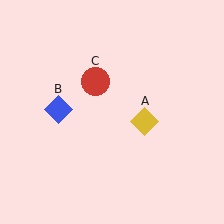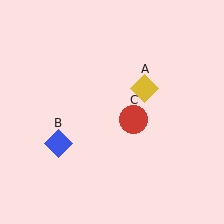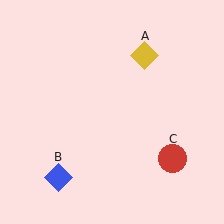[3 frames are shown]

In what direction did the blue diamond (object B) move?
The blue diamond (object B) moved down.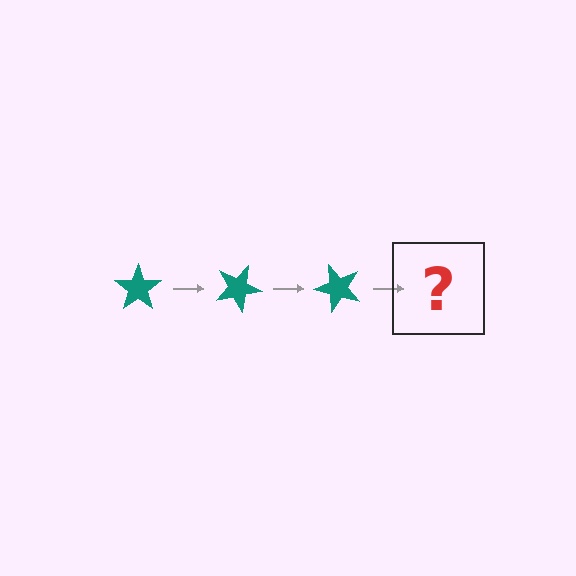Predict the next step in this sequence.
The next step is a teal star rotated 75 degrees.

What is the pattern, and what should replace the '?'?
The pattern is that the star rotates 25 degrees each step. The '?' should be a teal star rotated 75 degrees.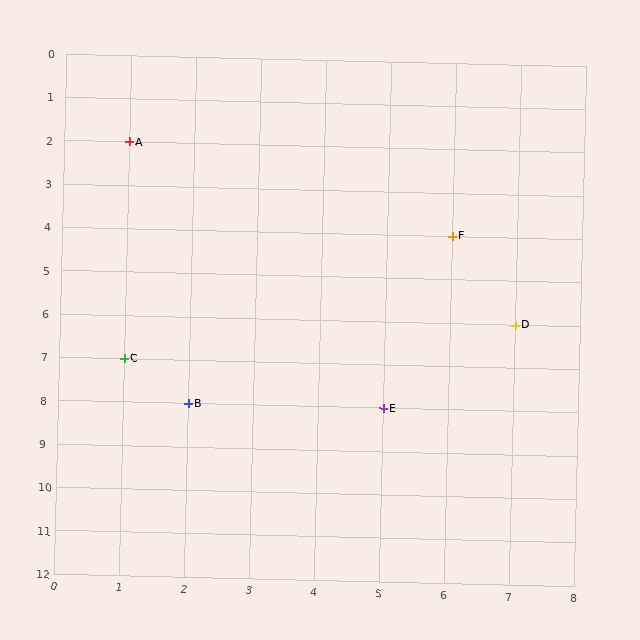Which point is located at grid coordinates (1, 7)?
Point C is at (1, 7).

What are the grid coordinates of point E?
Point E is at grid coordinates (5, 8).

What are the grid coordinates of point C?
Point C is at grid coordinates (1, 7).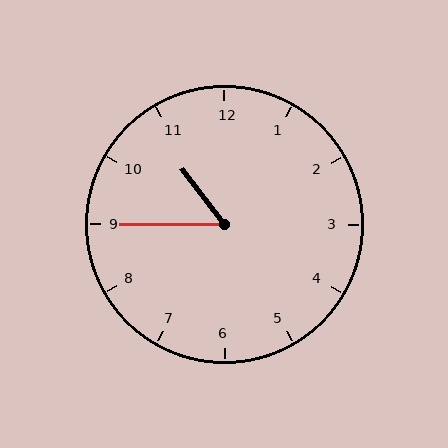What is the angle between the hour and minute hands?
Approximately 52 degrees.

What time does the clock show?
10:45.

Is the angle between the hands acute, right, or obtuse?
It is acute.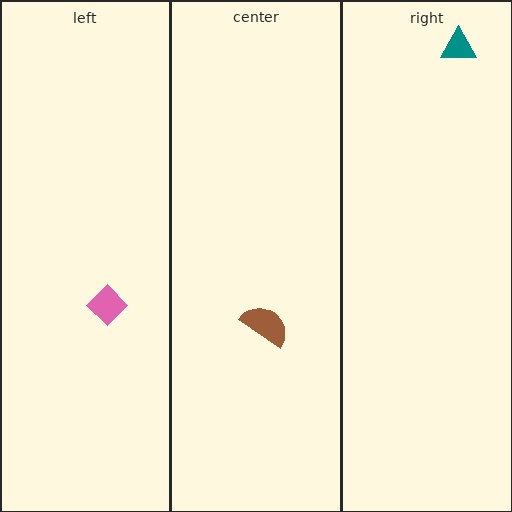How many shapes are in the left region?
1.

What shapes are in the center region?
The brown semicircle.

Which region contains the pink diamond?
The left region.